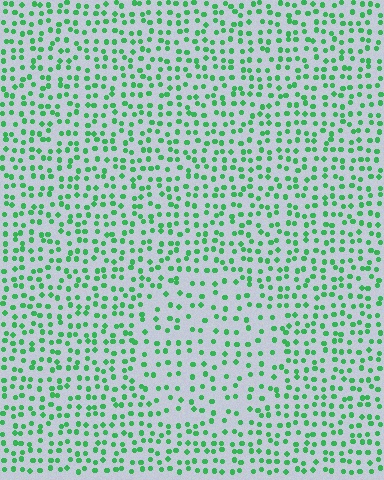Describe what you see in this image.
The image contains small green elements arranged at two different densities. A circle-shaped region is visible where the elements are less densely packed than the surrounding area.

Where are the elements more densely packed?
The elements are more densely packed outside the circle boundary.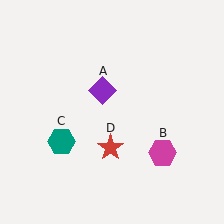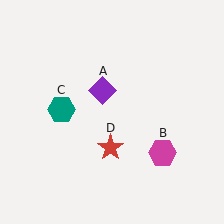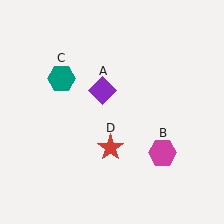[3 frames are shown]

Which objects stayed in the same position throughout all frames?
Purple diamond (object A) and magenta hexagon (object B) and red star (object D) remained stationary.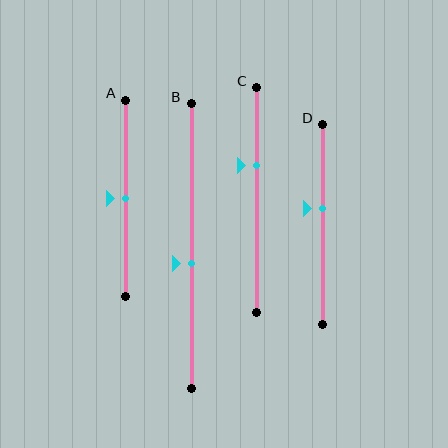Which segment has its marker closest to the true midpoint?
Segment A has its marker closest to the true midpoint.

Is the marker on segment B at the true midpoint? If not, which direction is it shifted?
No, the marker on segment B is shifted downward by about 6% of the segment length.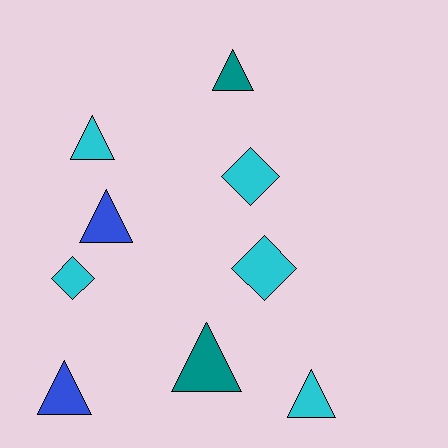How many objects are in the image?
There are 9 objects.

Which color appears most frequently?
Cyan, with 5 objects.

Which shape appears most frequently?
Triangle, with 6 objects.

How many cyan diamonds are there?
There are 3 cyan diamonds.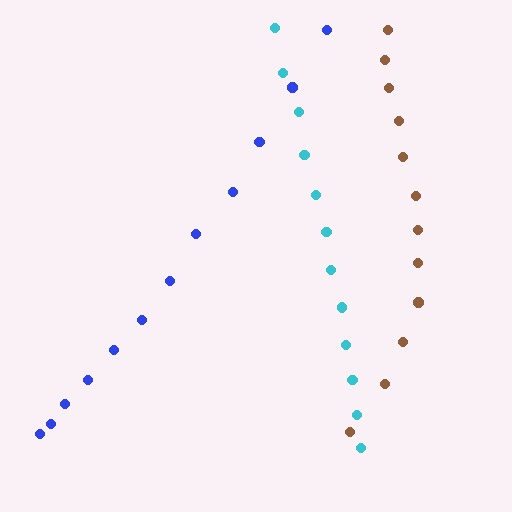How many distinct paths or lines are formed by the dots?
There are 3 distinct paths.